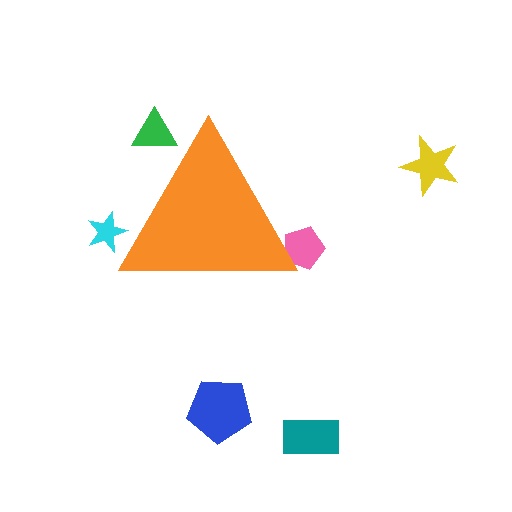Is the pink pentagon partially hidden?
Yes, the pink pentagon is partially hidden behind the orange triangle.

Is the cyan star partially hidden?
Yes, the cyan star is partially hidden behind the orange triangle.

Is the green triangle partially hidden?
Yes, the green triangle is partially hidden behind the orange triangle.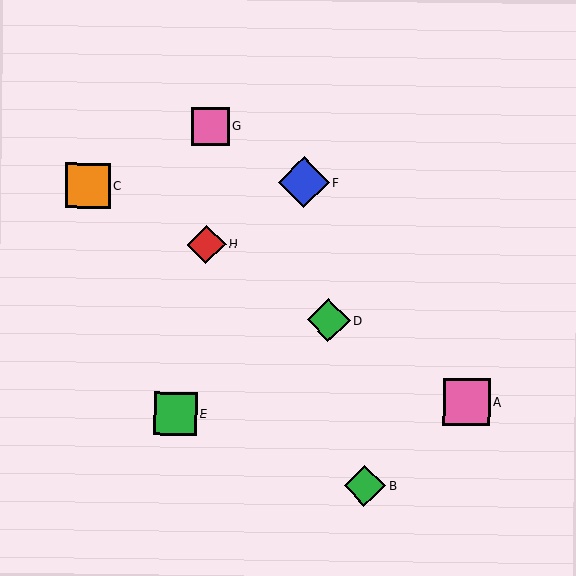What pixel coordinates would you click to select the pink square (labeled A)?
Click at (466, 402) to select the pink square A.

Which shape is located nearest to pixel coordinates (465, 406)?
The pink square (labeled A) at (466, 402) is nearest to that location.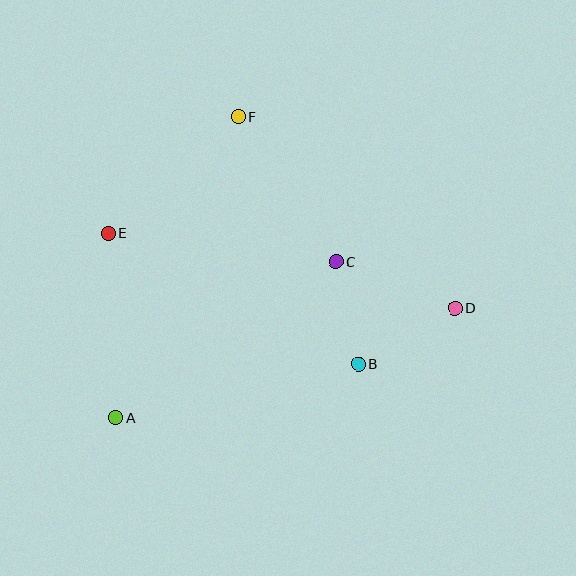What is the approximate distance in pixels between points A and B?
The distance between A and B is approximately 249 pixels.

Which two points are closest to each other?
Points B and C are closest to each other.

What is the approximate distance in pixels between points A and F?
The distance between A and F is approximately 325 pixels.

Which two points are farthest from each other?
Points A and D are farthest from each other.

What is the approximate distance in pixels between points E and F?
The distance between E and F is approximately 175 pixels.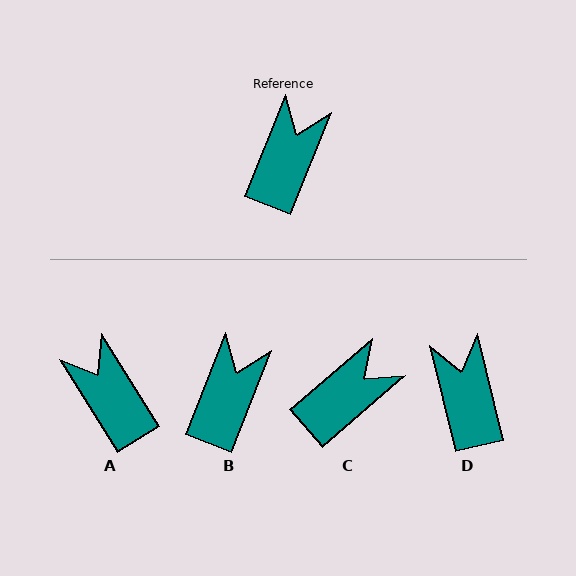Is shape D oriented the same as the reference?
No, it is off by about 35 degrees.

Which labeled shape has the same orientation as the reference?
B.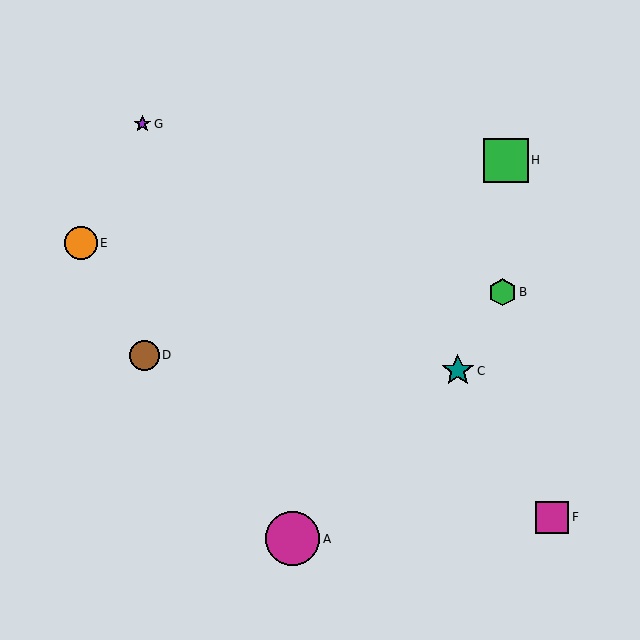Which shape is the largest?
The magenta circle (labeled A) is the largest.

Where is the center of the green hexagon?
The center of the green hexagon is at (502, 292).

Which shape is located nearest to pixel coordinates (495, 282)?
The green hexagon (labeled B) at (502, 292) is nearest to that location.